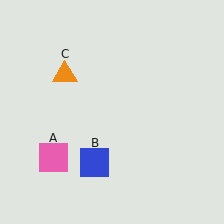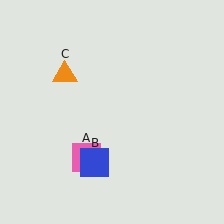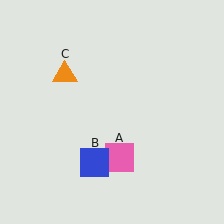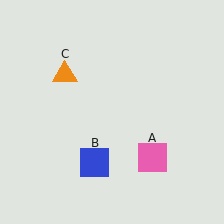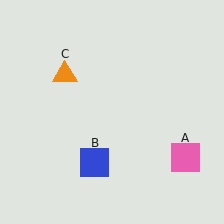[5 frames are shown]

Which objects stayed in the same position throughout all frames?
Blue square (object B) and orange triangle (object C) remained stationary.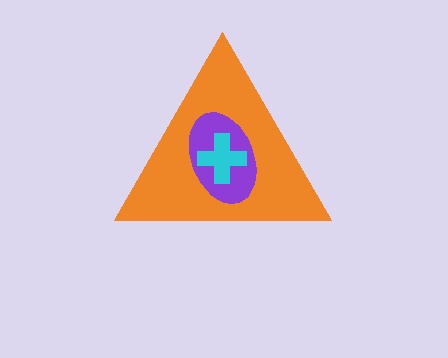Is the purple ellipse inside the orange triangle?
Yes.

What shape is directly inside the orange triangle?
The purple ellipse.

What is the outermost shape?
The orange triangle.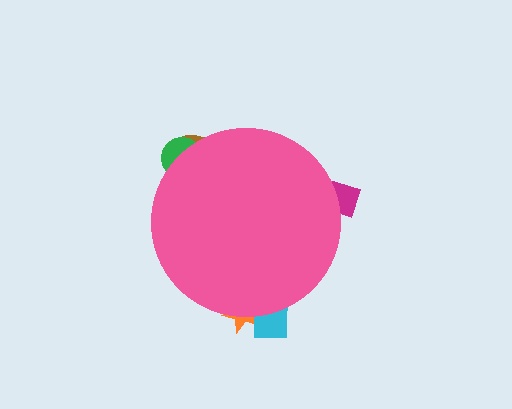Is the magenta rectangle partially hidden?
Yes, the magenta rectangle is partially hidden behind the pink circle.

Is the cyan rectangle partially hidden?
Yes, the cyan rectangle is partially hidden behind the pink circle.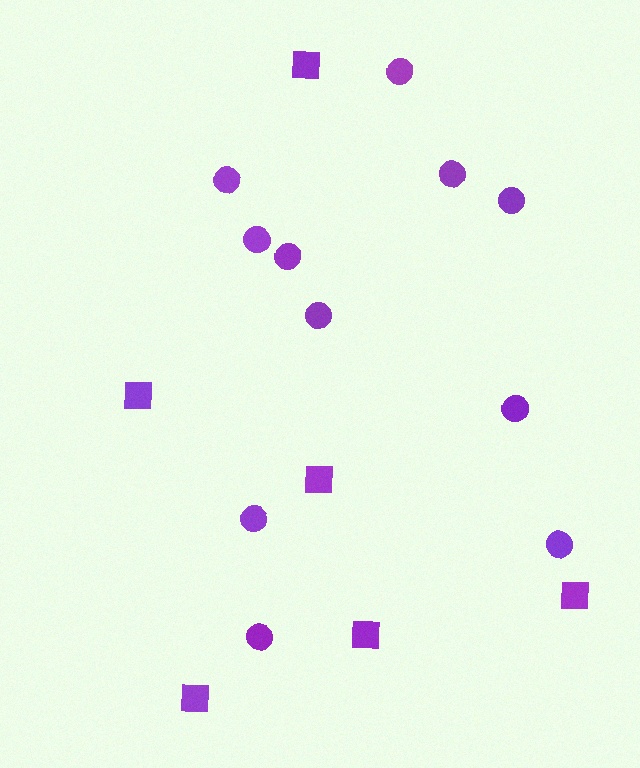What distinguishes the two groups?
There are 2 groups: one group of circles (11) and one group of squares (6).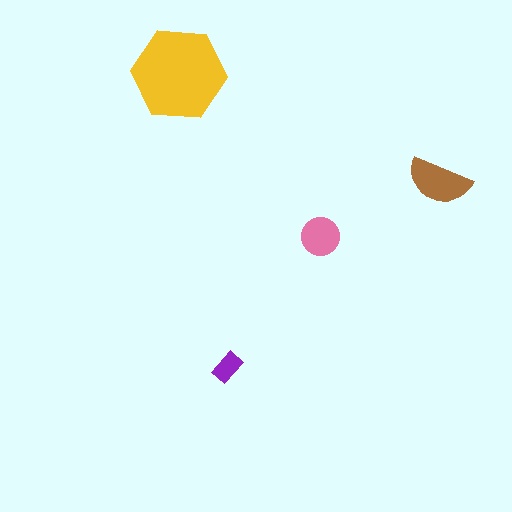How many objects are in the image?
There are 4 objects in the image.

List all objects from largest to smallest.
The yellow hexagon, the brown semicircle, the pink circle, the purple rectangle.